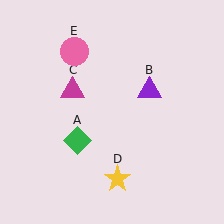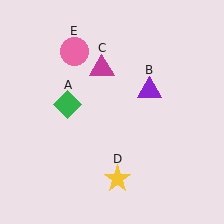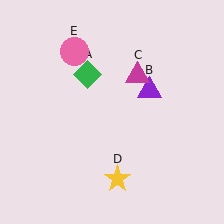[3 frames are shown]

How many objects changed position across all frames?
2 objects changed position: green diamond (object A), magenta triangle (object C).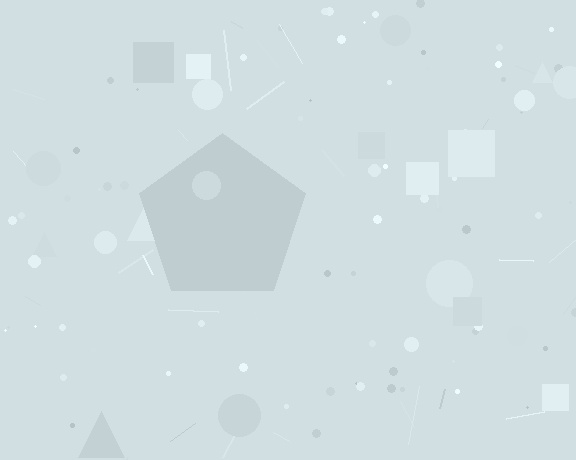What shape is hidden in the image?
A pentagon is hidden in the image.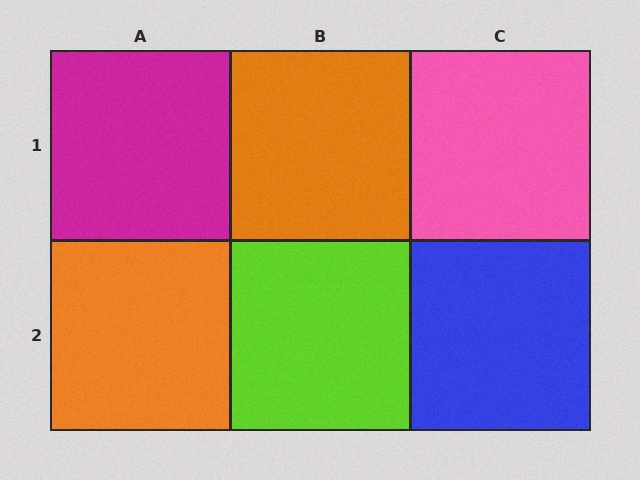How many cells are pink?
1 cell is pink.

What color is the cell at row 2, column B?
Lime.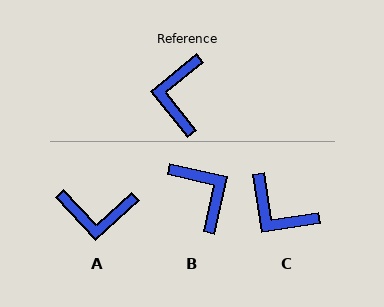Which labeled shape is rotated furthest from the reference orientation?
B, about 142 degrees away.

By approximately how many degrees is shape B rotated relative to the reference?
Approximately 142 degrees clockwise.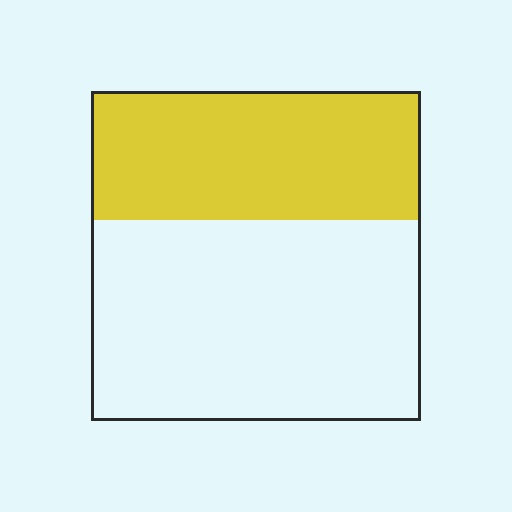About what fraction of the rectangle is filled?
About two fifths (2/5).